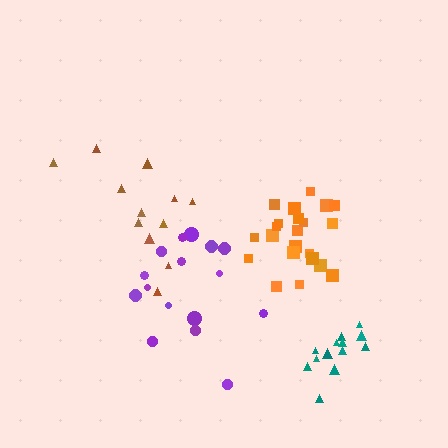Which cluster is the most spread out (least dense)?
Brown.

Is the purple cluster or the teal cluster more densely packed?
Teal.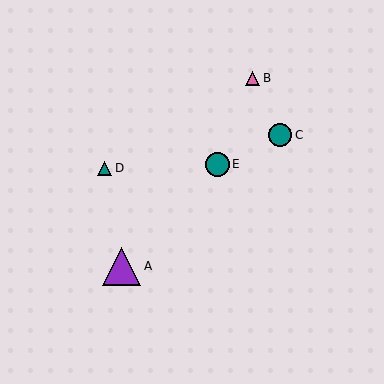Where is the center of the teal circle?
The center of the teal circle is at (280, 135).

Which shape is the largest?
The purple triangle (labeled A) is the largest.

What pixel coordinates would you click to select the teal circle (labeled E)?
Click at (217, 164) to select the teal circle E.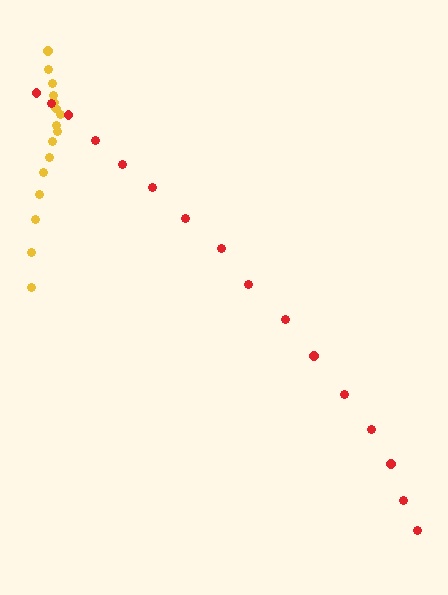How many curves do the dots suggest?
There are 2 distinct paths.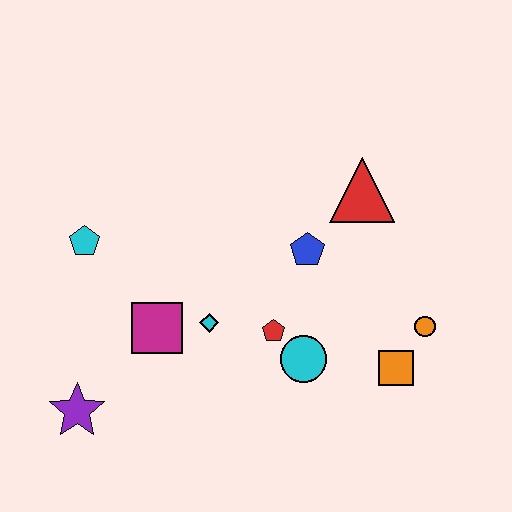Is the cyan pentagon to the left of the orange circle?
Yes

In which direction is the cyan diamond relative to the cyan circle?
The cyan diamond is to the left of the cyan circle.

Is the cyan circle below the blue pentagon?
Yes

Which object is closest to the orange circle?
The orange square is closest to the orange circle.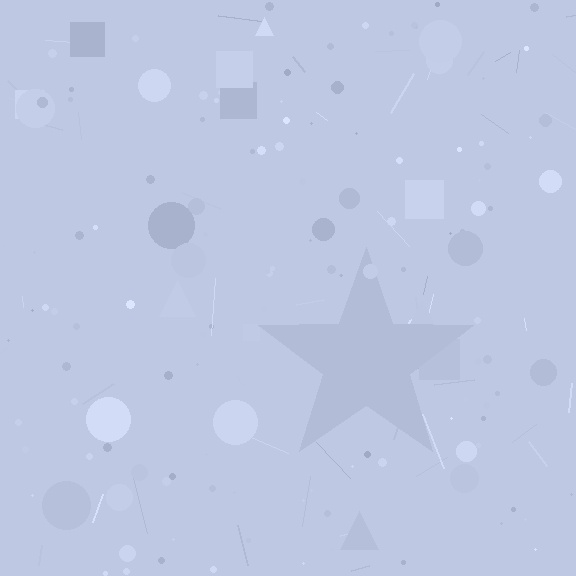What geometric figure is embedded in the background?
A star is embedded in the background.